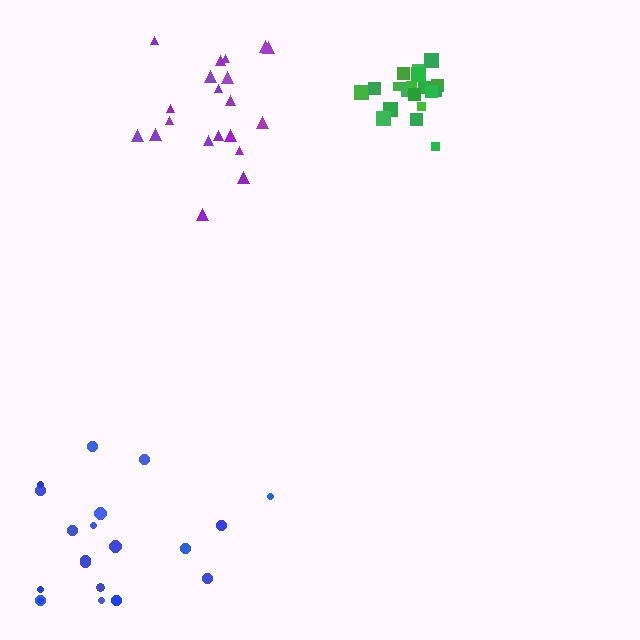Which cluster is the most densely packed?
Green.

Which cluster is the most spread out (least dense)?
Blue.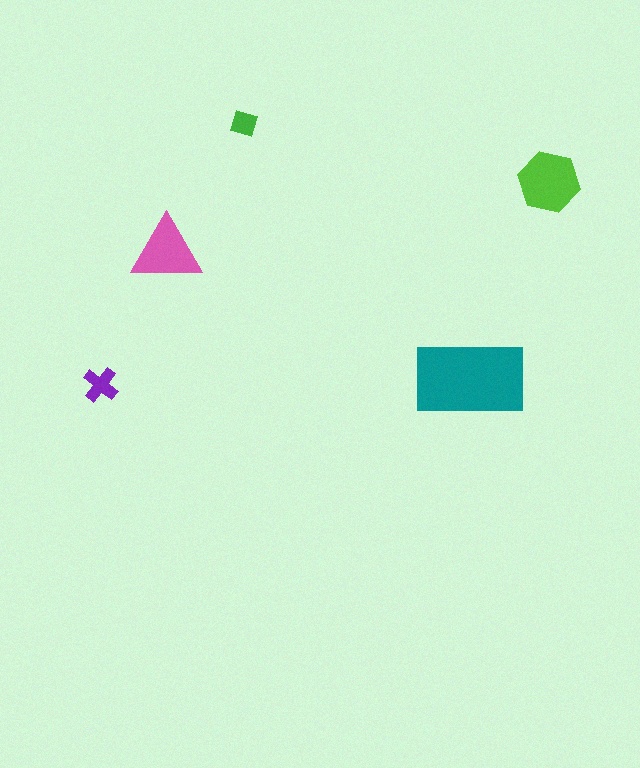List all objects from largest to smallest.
The teal rectangle, the lime hexagon, the pink triangle, the purple cross, the green diamond.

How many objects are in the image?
There are 5 objects in the image.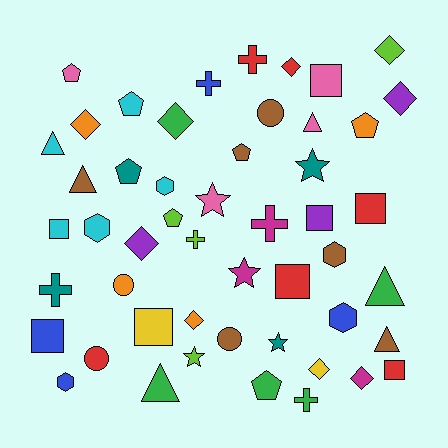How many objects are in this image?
There are 50 objects.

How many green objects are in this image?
There are 5 green objects.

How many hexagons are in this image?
There are 5 hexagons.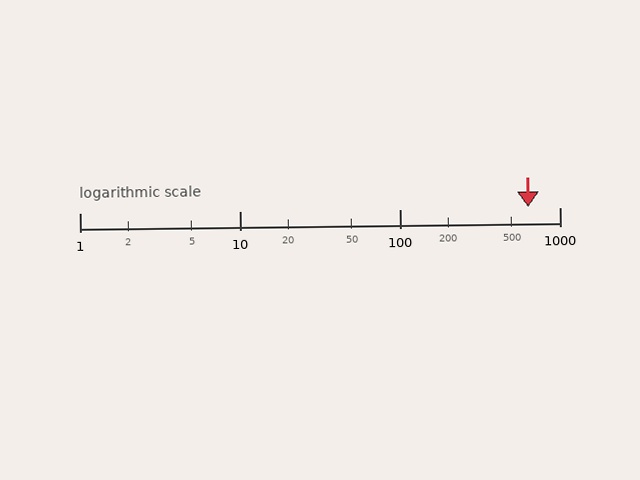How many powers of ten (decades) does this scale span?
The scale spans 3 decades, from 1 to 1000.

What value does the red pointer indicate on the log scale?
The pointer indicates approximately 640.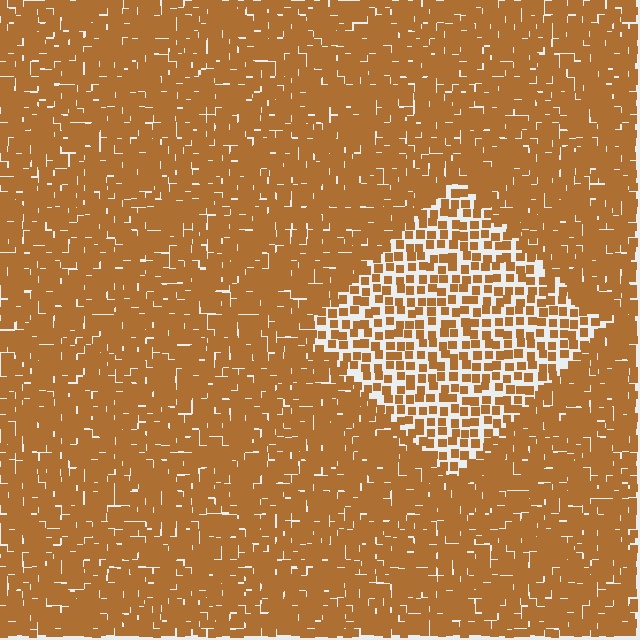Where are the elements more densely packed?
The elements are more densely packed outside the diamond boundary.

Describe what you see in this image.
The image contains small brown elements arranged at two different densities. A diamond-shaped region is visible where the elements are less densely packed than the surrounding area.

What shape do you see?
I see a diamond.